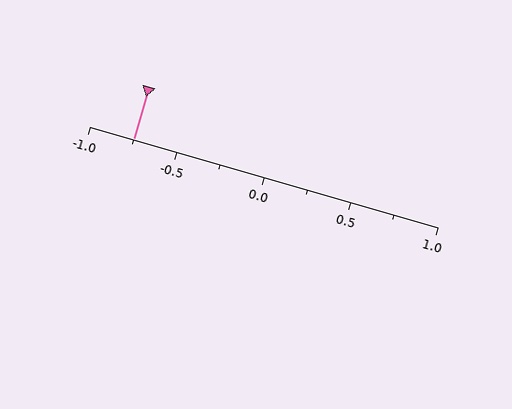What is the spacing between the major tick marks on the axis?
The major ticks are spaced 0.5 apart.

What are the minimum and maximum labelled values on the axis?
The axis runs from -1.0 to 1.0.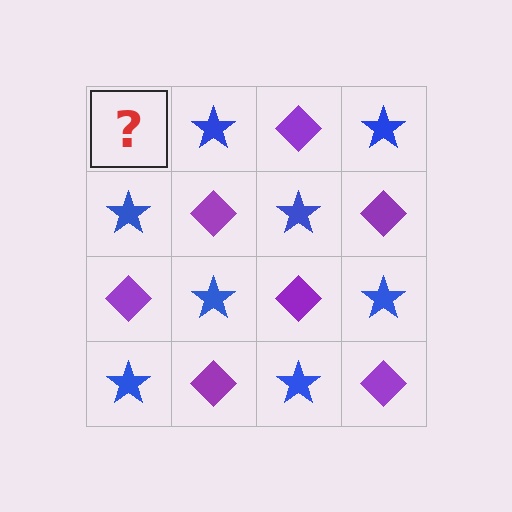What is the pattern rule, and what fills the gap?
The rule is that it alternates purple diamond and blue star in a checkerboard pattern. The gap should be filled with a purple diamond.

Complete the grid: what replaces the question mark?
The question mark should be replaced with a purple diamond.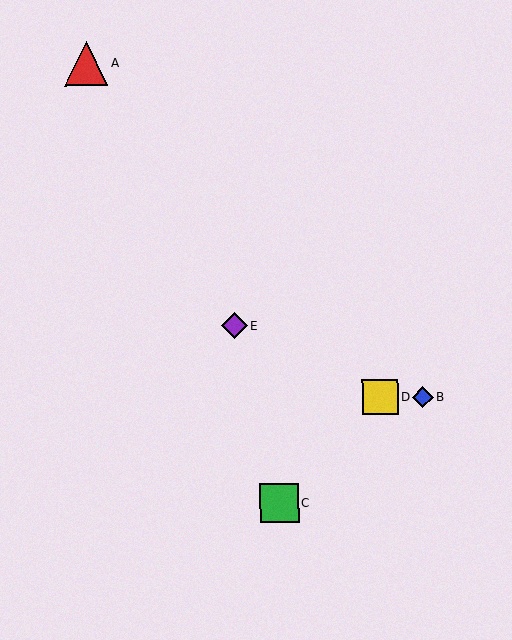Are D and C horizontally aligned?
No, D is at y≈397 and C is at y≈503.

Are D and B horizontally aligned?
Yes, both are at y≈397.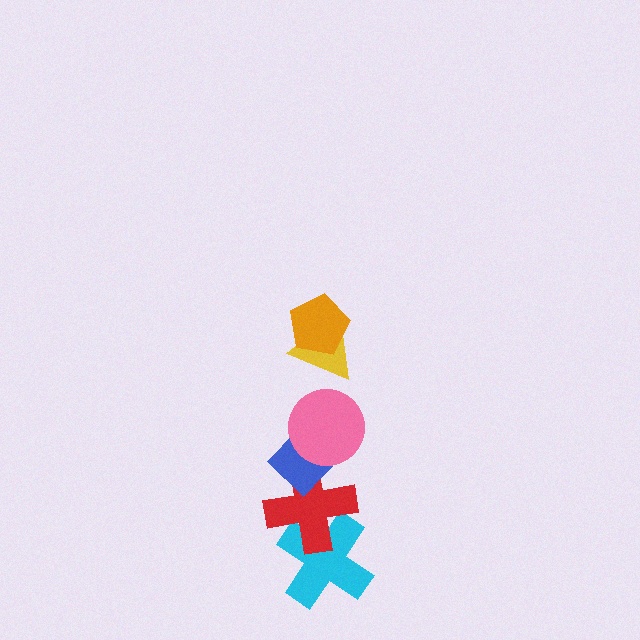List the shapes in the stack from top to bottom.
From top to bottom: the orange pentagon, the yellow triangle, the pink circle, the blue rectangle, the red cross, the cyan cross.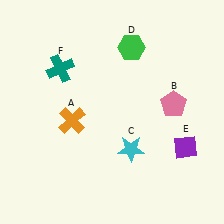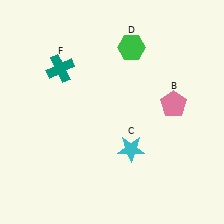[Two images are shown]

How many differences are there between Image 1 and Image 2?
There are 2 differences between the two images.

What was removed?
The orange cross (A), the purple diamond (E) were removed in Image 2.